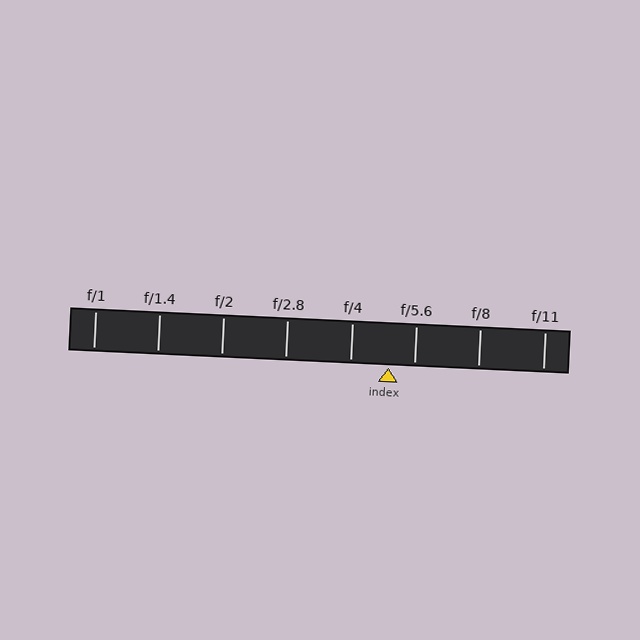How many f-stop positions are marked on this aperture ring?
There are 8 f-stop positions marked.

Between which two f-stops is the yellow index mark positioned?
The index mark is between f/4 and f/5.6.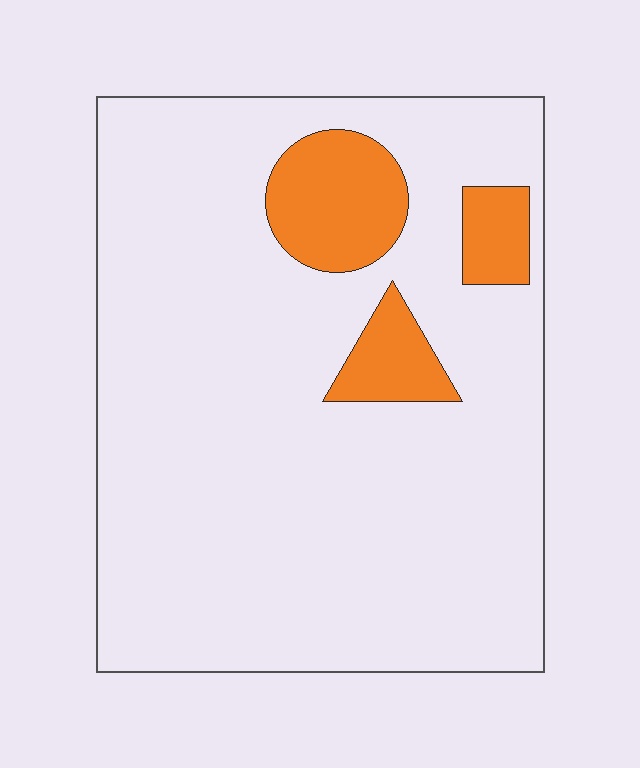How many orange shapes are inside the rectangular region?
3.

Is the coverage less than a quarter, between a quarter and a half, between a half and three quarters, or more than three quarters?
Less than a quarter.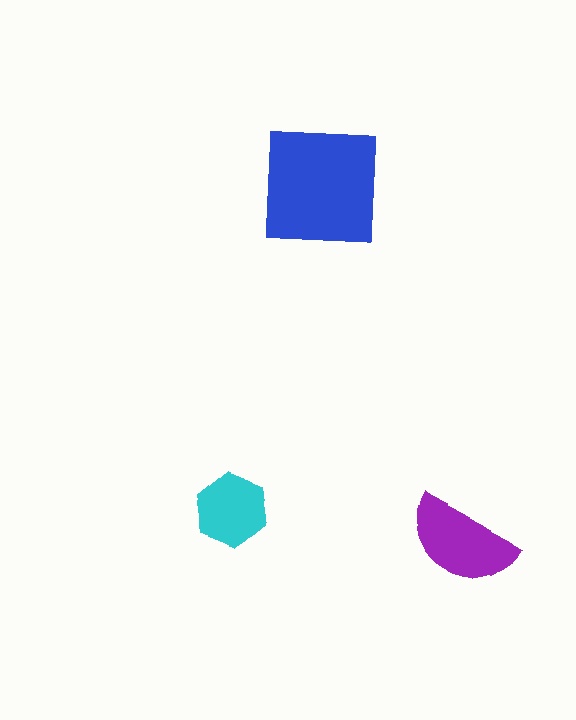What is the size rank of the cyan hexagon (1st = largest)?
3rd.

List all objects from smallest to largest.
The cyan hexagon, the purple semicircle, the blue square.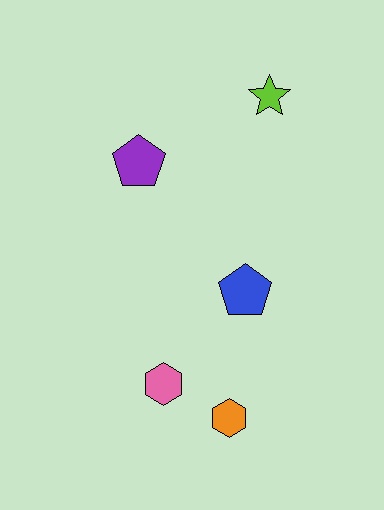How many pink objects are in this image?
There is 1 pink object.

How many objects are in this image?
There are 5 objects.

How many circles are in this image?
There are no circles.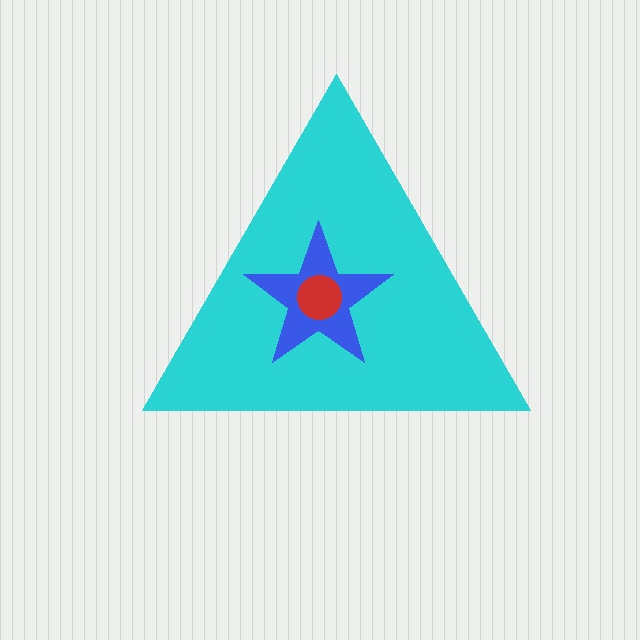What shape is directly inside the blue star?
The red circle.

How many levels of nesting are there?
3.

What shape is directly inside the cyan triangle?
The blue star.